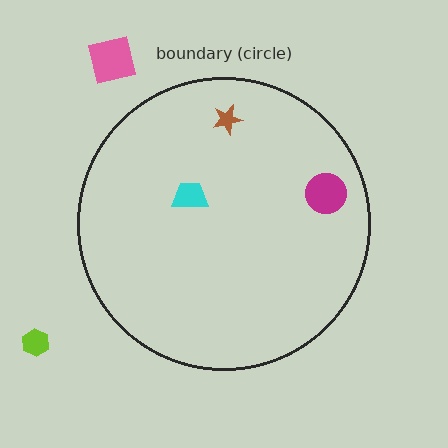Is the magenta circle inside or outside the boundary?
Inside.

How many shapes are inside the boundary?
3 inside, 2 outside.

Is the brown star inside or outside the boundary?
Inside.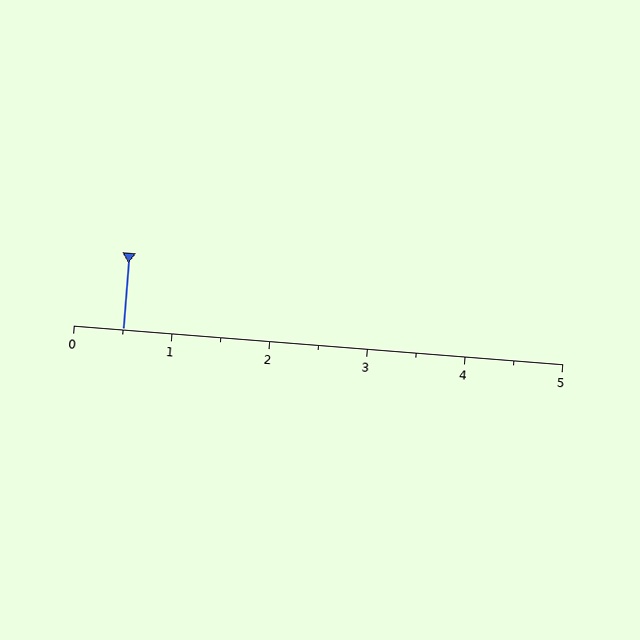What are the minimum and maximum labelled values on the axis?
The axis runs from 0 to 5.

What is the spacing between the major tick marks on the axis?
The major ticks are spaced 1 apart.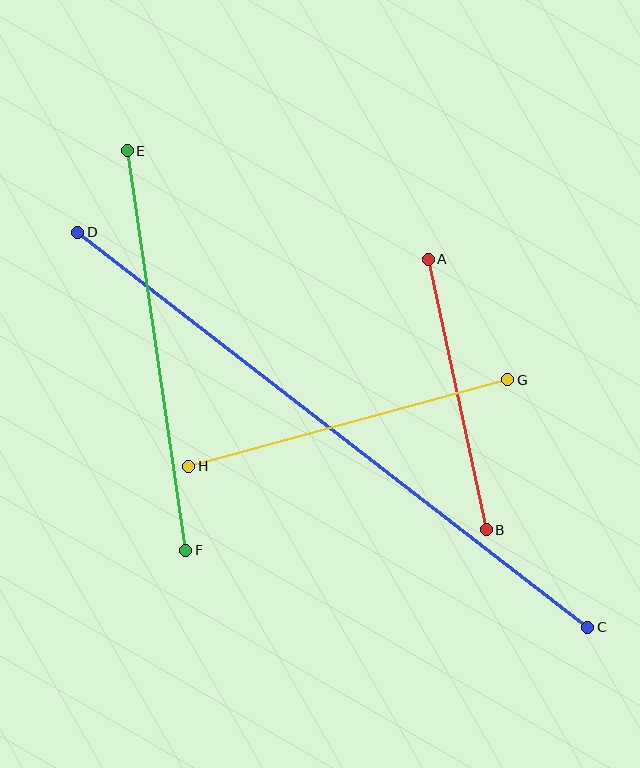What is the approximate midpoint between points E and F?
The midpoint is at approximately (156, 350) pixels.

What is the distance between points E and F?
The distance is approximately 404 pixels.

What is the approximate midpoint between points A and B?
The midpoint is at approximately (457, 395) pixels.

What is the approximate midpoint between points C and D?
The midpoint is at approximately (333, 430) pixels.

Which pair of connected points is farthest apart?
Points C and D are farthest apart.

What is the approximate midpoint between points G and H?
The midpoint is at approximately (348, 423) pixels.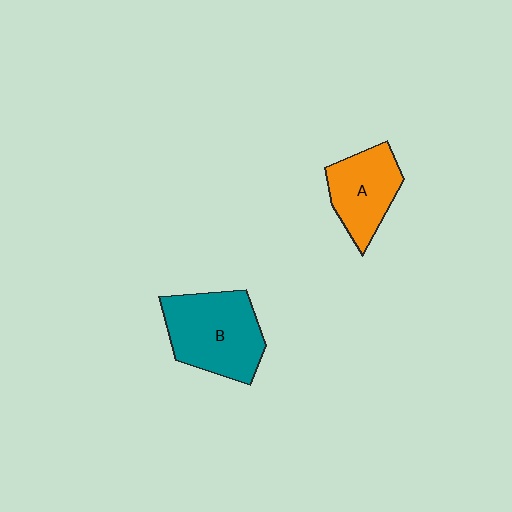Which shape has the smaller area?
Shape A (orange).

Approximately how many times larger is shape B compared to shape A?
Approximately 1.4 times.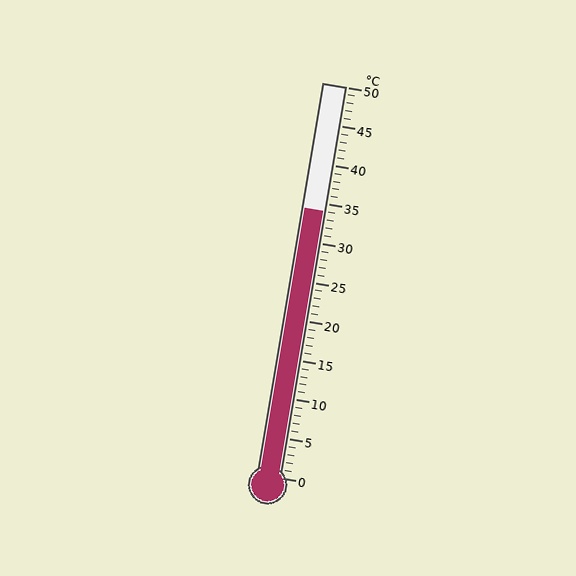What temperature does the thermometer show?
The thermometer shows approximately 34°C.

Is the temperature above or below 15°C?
The temperature is above 15°C.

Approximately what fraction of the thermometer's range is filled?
The thermometer is filled to approximately 70% of its range.